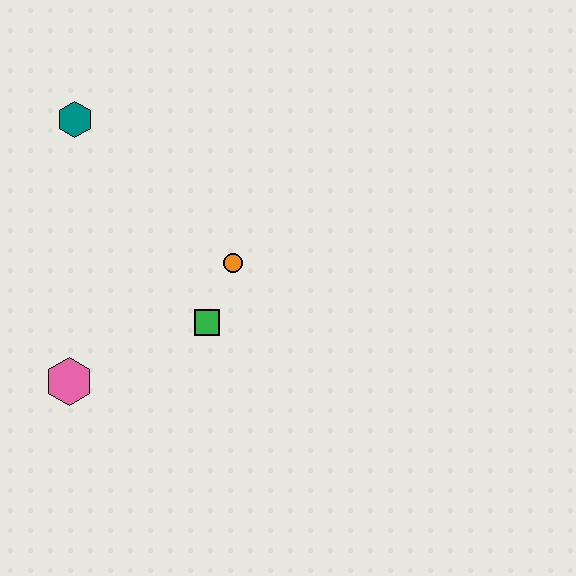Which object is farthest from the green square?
The teal hexagon is farthest from the green square.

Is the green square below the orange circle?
Yes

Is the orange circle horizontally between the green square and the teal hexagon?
No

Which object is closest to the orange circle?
The green square is closest to the orange circle.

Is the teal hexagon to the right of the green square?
No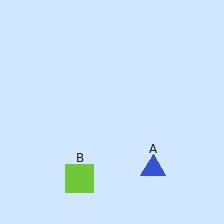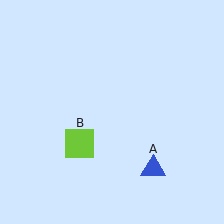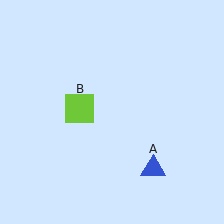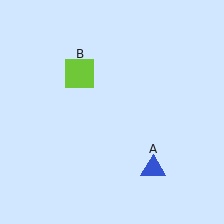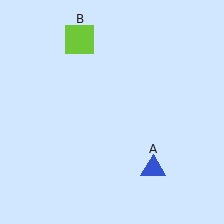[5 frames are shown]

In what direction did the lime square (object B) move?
The lime square (object B) moved up.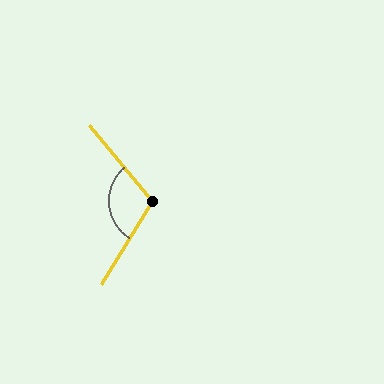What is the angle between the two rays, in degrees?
Approximately 108 degrees.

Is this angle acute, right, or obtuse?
It is obtuse.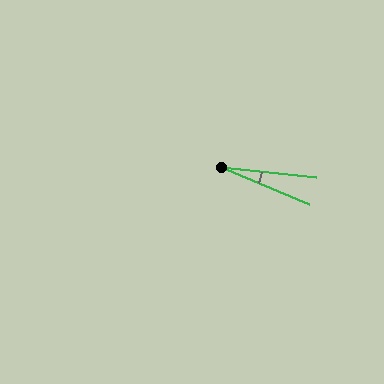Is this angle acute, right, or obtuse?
It is acute.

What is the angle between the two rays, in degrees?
Approximately 17 degrees.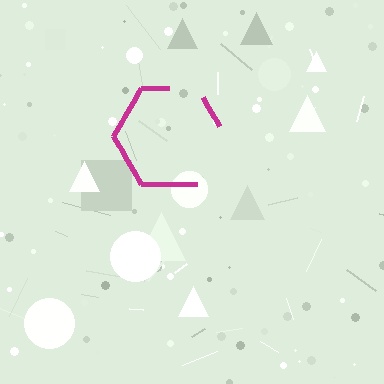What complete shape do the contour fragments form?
The contour fragments form a hexagon.